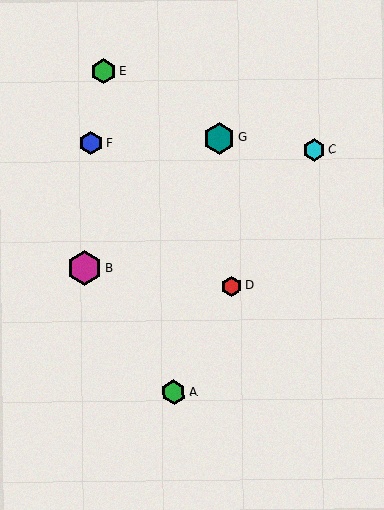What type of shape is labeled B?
Shape B is a magenta hexagon.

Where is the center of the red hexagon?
The center of the red hexagon is at (232, 286).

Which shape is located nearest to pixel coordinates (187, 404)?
The green hexagon (labeled A) at (174, 393) is nearest to that location.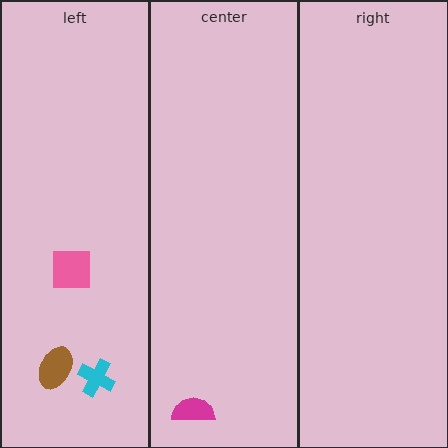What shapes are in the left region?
The brown ellipse, the pink square, the cyan cross.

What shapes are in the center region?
The magenta semicircle.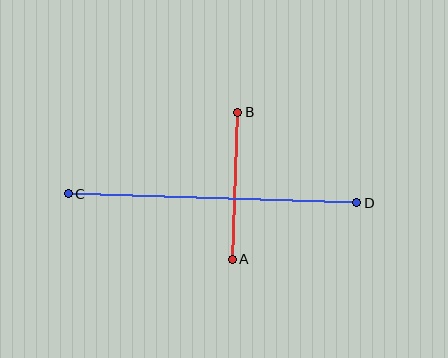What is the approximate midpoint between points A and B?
The midpoint is at approximately (235, 186) pixels.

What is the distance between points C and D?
The distance is approximately 288 pixels.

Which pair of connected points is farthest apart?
Points C and D are farthest apart.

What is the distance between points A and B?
The distance is approximately 147 pixels.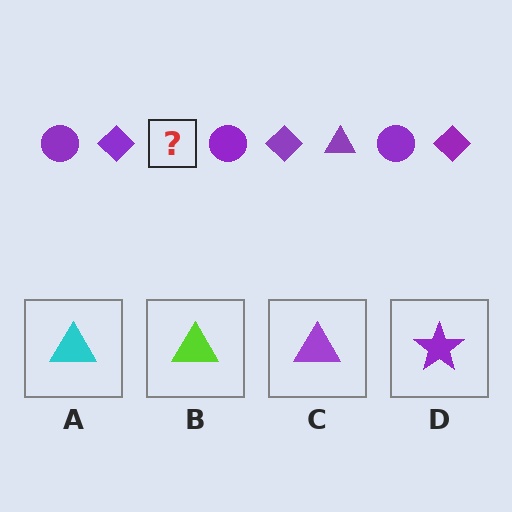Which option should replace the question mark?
Option C.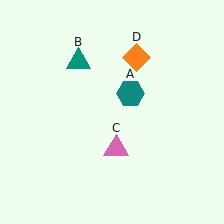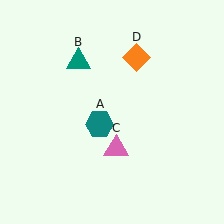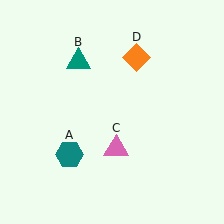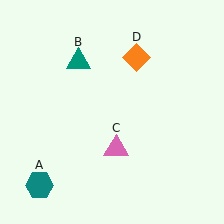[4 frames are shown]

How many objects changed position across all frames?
1 object changed position: teal hexagon (object A).